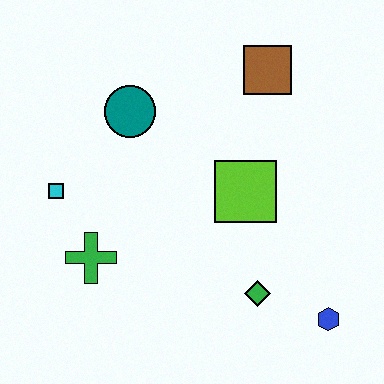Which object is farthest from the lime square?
The cyan square is farthest from the lime square.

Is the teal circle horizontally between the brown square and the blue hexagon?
No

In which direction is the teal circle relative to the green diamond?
The teal circle is above the green diamond.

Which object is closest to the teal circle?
The cyan square is closest to the teal circle.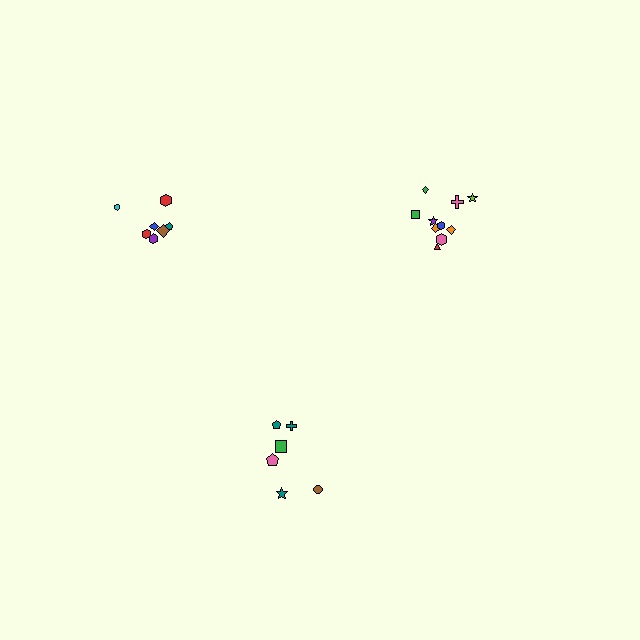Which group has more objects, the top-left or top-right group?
The top-right group.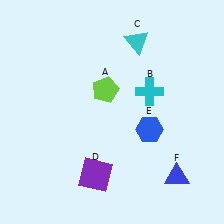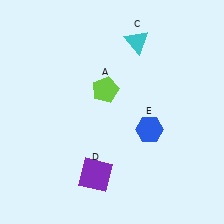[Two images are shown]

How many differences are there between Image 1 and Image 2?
There are 2 differences between the two images.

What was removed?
The cyan cross (B), the blue triangle (F) were removed in Image 2.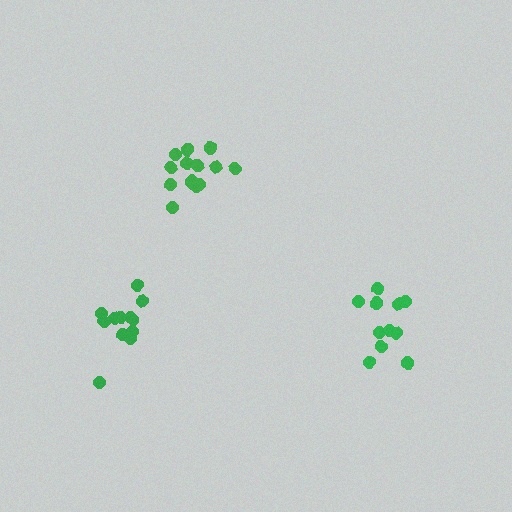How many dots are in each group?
Group 1: 13 dots, Group 2: 11 dots, Group 3: 13 dots (37 total).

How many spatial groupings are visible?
There are 3 spatial groupings.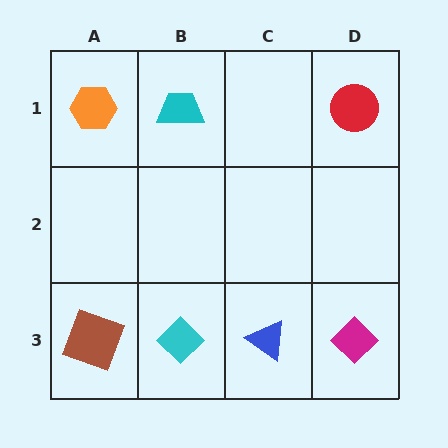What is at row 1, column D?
A red circle.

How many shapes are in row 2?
0 shapes.